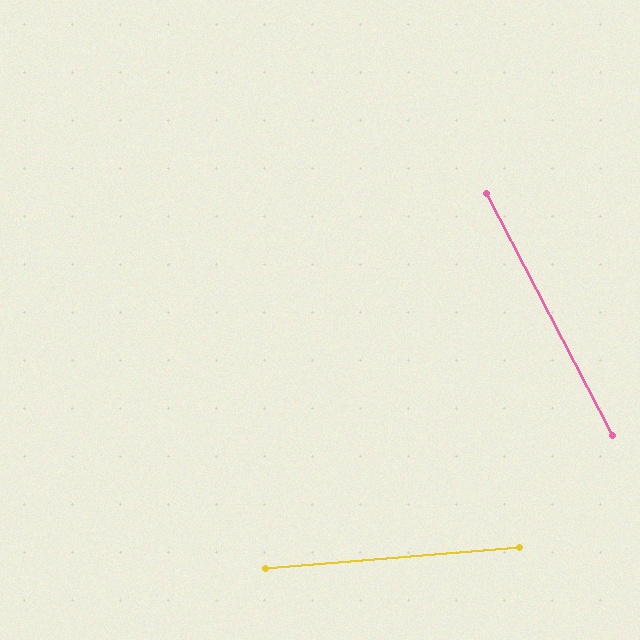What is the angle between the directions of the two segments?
Approximately 67 degrees.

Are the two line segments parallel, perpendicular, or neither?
Neither parallel nor perpendicular — they differ by about 67°.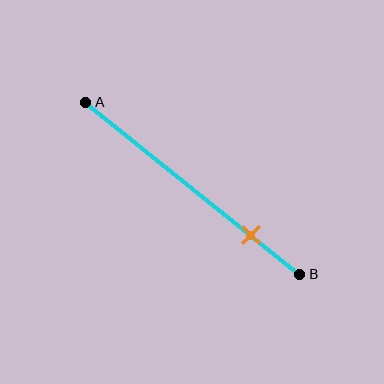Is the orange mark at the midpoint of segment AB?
No, the mark is at about 75% from A, not at the 50% midpoint.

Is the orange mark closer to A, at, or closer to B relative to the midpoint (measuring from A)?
The orange mark is closer to point B than the midpoint of segment AB.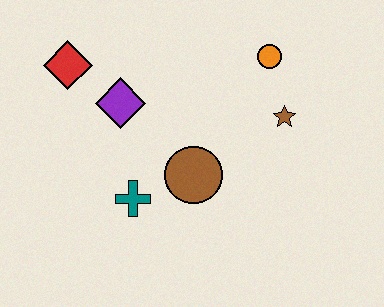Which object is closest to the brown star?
The orange circle is closest to the brown star.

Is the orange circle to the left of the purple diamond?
No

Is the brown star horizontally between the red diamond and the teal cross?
No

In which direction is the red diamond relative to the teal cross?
The red diamond is above the teal cross.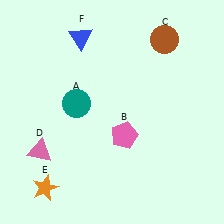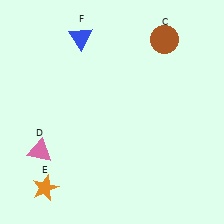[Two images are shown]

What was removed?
The pink pentagon (B), the teal circle (A) were removed in Image 2.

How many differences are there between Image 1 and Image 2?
There are 2 differences between the two images.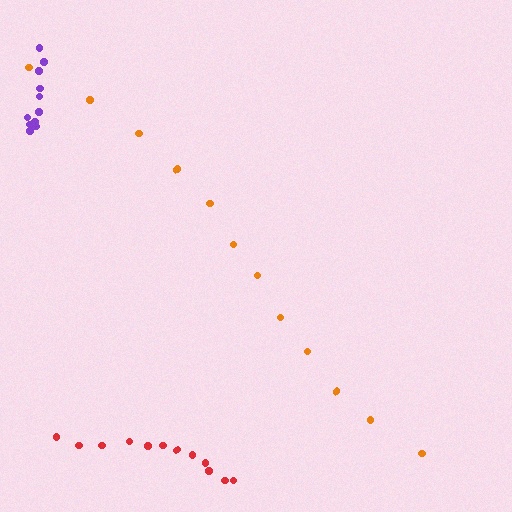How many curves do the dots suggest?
There are 3 distinct paths.